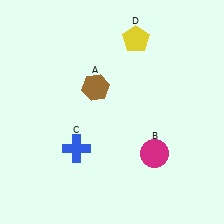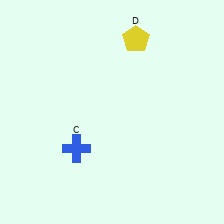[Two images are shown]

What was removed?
The brown hexagon (A), the magenta circle (B) were removed in Image 2.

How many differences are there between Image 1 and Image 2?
There are 2 differences between the two images.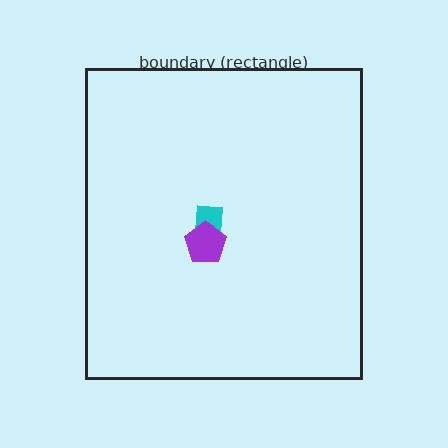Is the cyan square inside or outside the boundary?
Inside.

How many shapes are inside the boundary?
2 inside, 0 outside.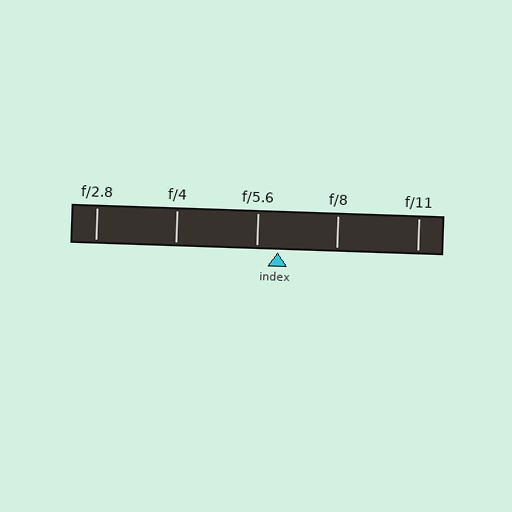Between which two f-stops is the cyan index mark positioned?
The index mark is between f/5.6 and f/8.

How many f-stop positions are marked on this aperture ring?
There are 5 f-stop positions marked.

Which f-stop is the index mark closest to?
The index mark is closest to f/5.6.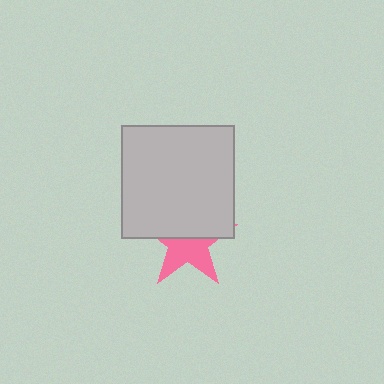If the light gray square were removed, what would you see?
You would see the complete pink star.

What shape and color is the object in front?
The object in front is a light gray square.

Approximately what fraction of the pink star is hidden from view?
Roughly 53% of the pink star is hidden behind the light gray square.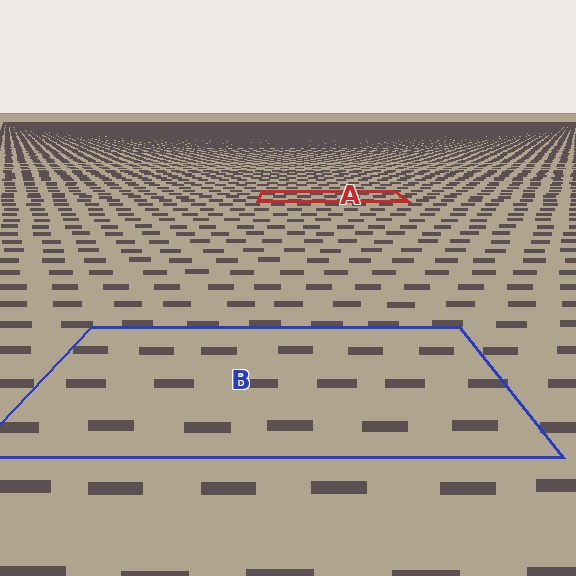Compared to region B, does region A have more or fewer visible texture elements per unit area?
Region A has more texture elements per unit area — they are packed more densely because it is farther away.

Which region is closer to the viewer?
Region B is closer. The texture elements there are larger and more spread out.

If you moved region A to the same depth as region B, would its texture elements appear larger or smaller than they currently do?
They would appear larger. At a closer depth, the same texture elements are projected at a bigger on-screen size.